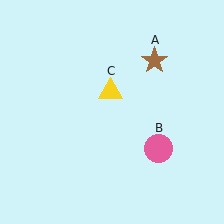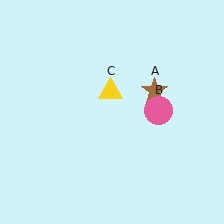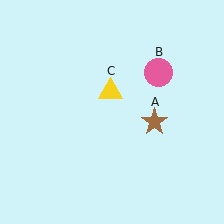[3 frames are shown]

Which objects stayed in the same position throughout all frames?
Yellow triangle (object C) remained stationary.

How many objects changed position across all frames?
2 objects changed position: brown star (object A), pink circle (object B).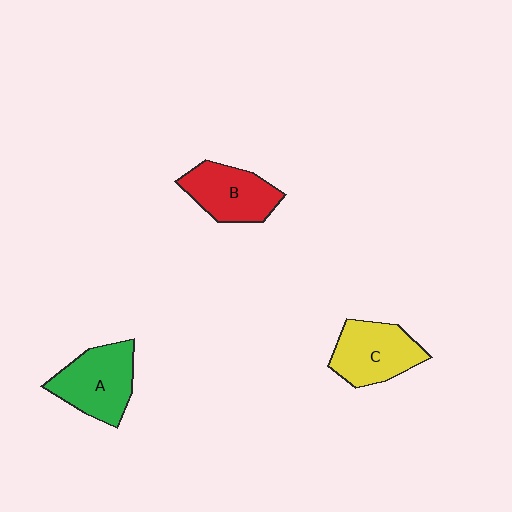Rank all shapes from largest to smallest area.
From largest to smallest: A (green), C (yellow), B (red).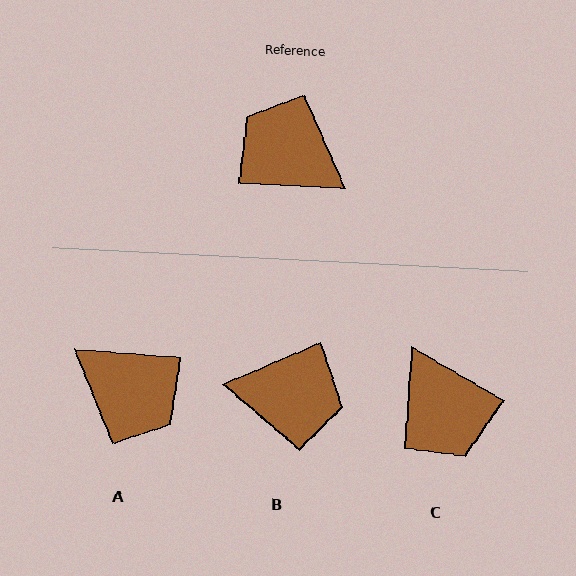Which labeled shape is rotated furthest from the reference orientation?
A, about 178 degrees away.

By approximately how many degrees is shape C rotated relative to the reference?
Approximately 152 degrees counter-clockwise.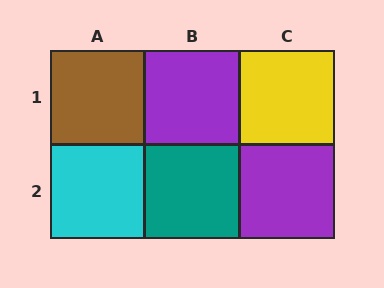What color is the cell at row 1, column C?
Yellow.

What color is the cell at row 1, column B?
Purple.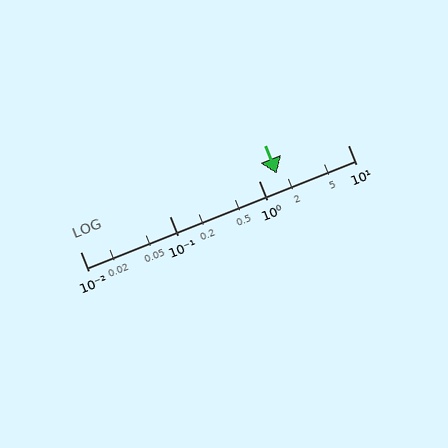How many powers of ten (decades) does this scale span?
The scale spans 3 decades, from 0.01 to 10.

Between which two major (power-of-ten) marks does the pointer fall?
The pointer is between 1 and 10.